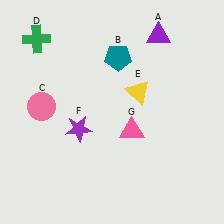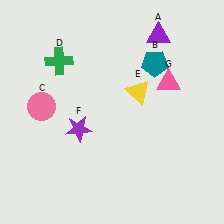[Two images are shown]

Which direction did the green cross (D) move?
The green cross (D) moved right.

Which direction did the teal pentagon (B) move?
The teal pentagon (B) moved right.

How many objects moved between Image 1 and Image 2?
3 objects moved between the two images.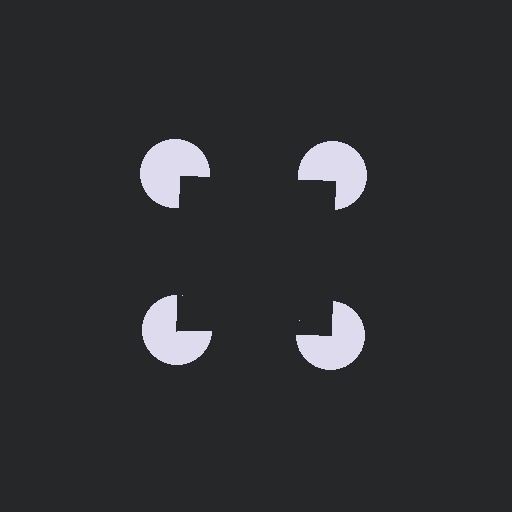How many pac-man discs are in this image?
There are 4 — one at each vertex of the illusory square.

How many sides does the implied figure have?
4 sides.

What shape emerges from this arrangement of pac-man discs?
An illusory square — its edges are inferred from the aligned wedge cuts in the pac-man discs, not physically drawn.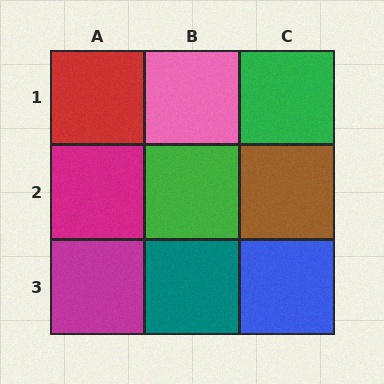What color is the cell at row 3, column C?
Blue.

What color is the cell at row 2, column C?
Brown.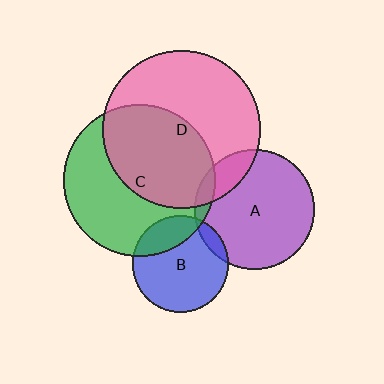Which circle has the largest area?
Circle D (pink).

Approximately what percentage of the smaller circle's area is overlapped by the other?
Approximately 50%.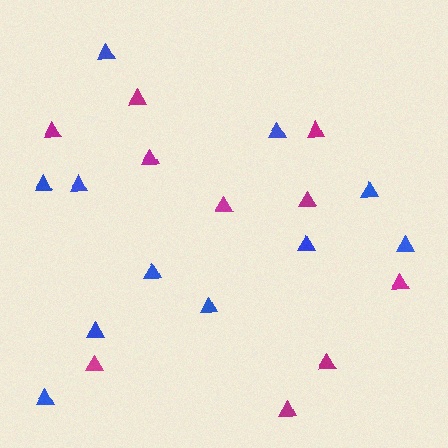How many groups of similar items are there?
There are 2 groups: one group of magenta triangles (10) and one group of blue triangles (11).